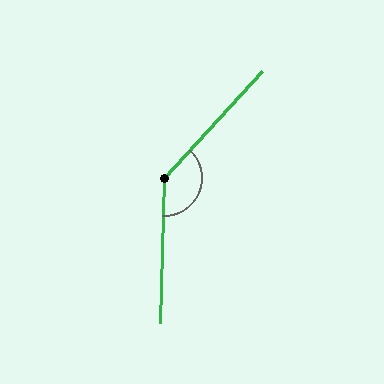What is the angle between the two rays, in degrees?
Approximately 139 degrees.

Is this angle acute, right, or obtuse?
It is obtuse.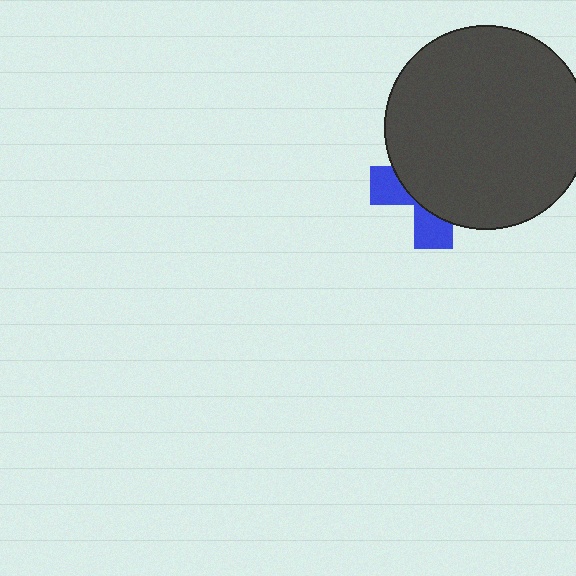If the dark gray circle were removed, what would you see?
You would see the complete blue cross.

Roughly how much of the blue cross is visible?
A small part of it is visible (roughly 32%).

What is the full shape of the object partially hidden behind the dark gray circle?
The partially hidden object is a blue cross.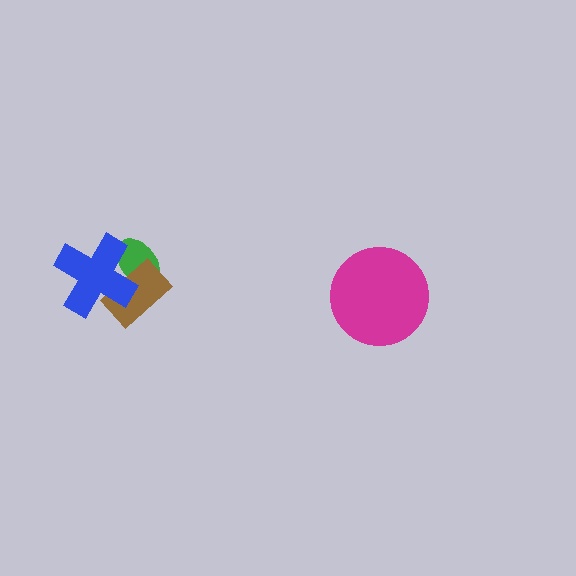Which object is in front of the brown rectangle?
The blue cross is in front of the brown rectangle.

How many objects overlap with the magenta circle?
0 objects overlap with the magenta circle.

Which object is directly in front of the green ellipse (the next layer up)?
The brown rectangle is directly in front of the green ellipse.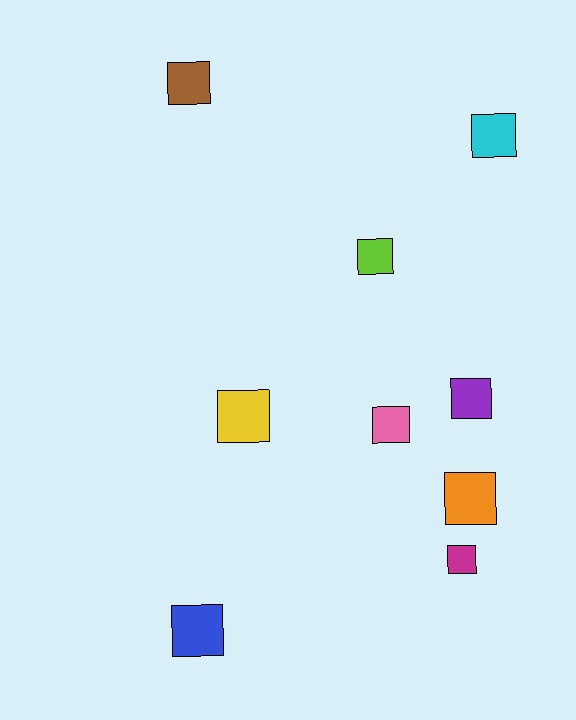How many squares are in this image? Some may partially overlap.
There are 9 squares.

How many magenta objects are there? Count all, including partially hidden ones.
There is 1 magenta object.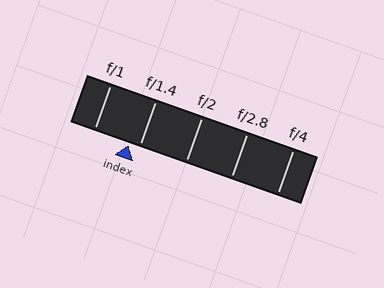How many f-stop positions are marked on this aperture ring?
There are 5 f-stop positions marked.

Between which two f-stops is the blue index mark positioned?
The index mark is between f/1 and f/1.4.